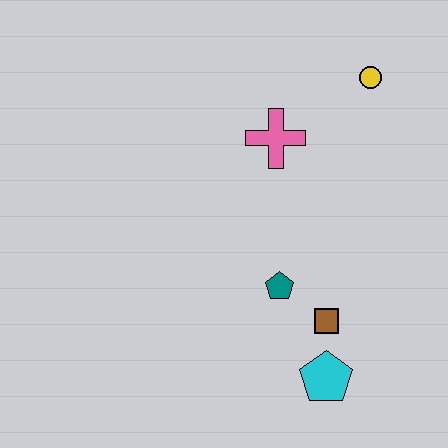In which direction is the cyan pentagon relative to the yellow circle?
The cyan pentagon is below the yellow circle.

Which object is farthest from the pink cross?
The cyan pentagon is farthest from the pink cross.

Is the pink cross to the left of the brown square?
Yes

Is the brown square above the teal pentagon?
No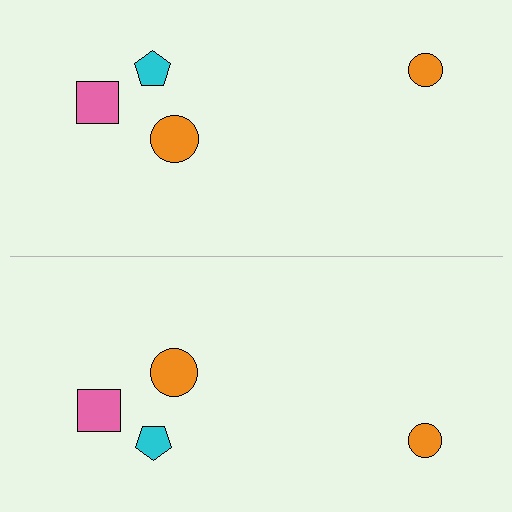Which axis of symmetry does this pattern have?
The pattern has a horizontal axis of symmetry running through the center of the image.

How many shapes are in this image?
There are 8 shapes in this image.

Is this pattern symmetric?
Yes, this pattern has bilateral (reflection) symmetry.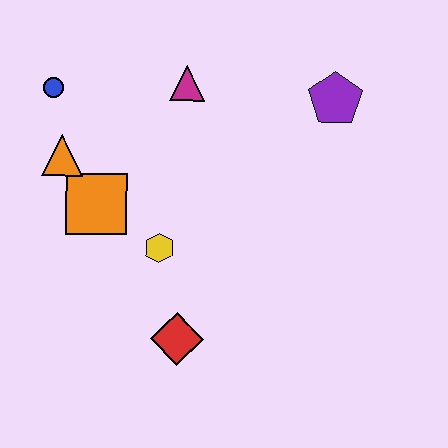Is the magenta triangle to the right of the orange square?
Yes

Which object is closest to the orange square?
The orange triangle is closest to the orange square.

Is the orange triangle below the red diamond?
No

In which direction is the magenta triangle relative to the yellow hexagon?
The magenta triangle is above the yellow hexagon.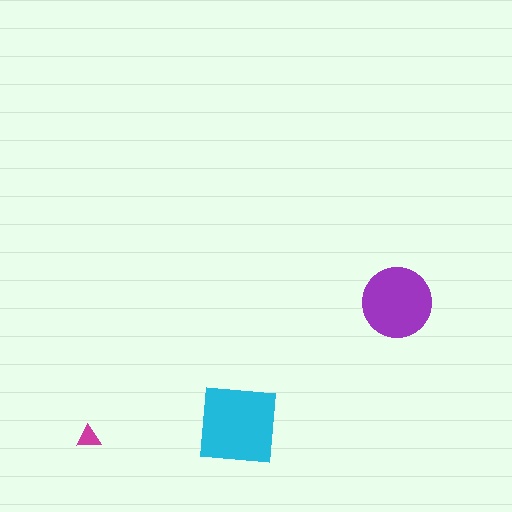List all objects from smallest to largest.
The magenta triangle, the purple circle, the cyan square.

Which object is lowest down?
The magenta triangle is bottommost.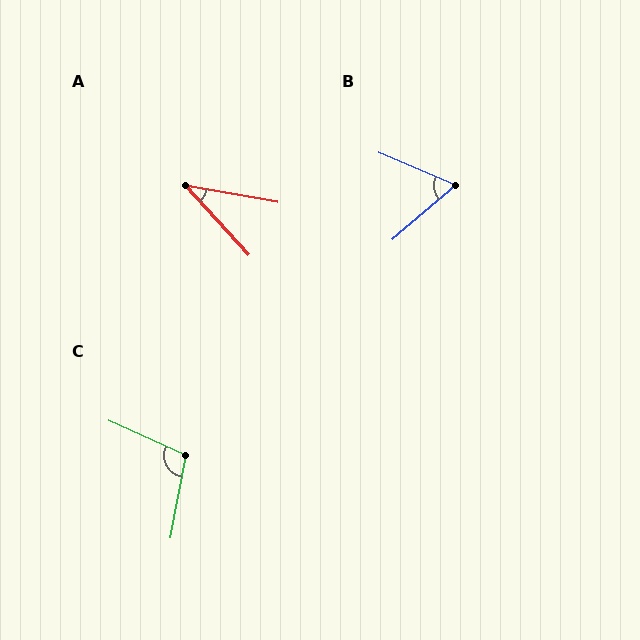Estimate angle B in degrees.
Approximately 64 degrees.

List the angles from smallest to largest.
A (37°), B (64°), C (104°).